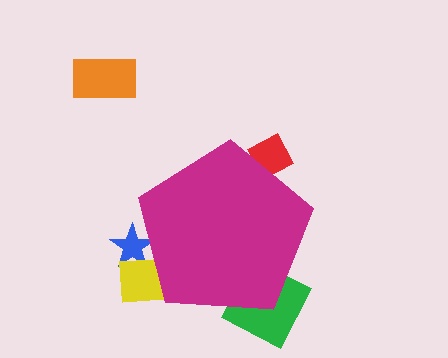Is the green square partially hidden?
Yes, the green square is partially hidden behind the magenta pentagon.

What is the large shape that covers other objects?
A magenta pentagon.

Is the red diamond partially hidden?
Yes, the red diamond is partially hidden behind the magenta pentagon.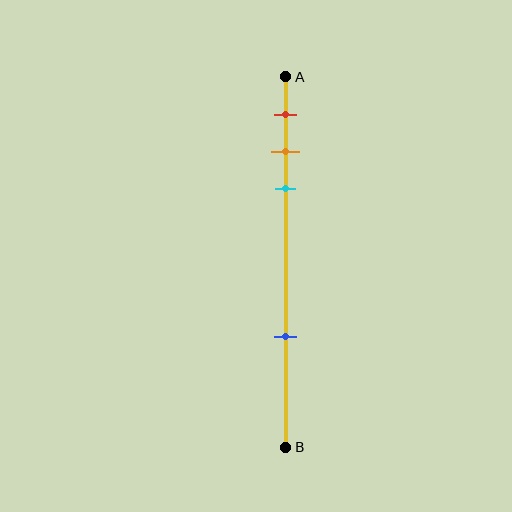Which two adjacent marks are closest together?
The orange and cyan marks are the closest adjacent pair.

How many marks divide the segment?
There are 4 marks dividing the segment.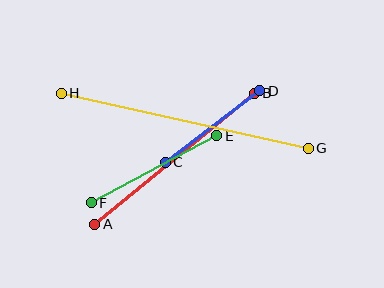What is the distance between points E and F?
The distance is approximately 142 pixels.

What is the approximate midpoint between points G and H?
The midpoint is at approximately (185, 121) pixels.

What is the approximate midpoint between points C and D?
The midpoint is at approximately (213, 126) pixels.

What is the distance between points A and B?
The distance is approximately 207 pixels.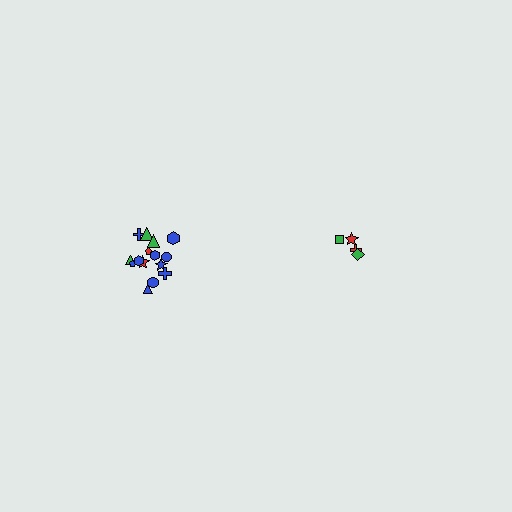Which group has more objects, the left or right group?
The left group.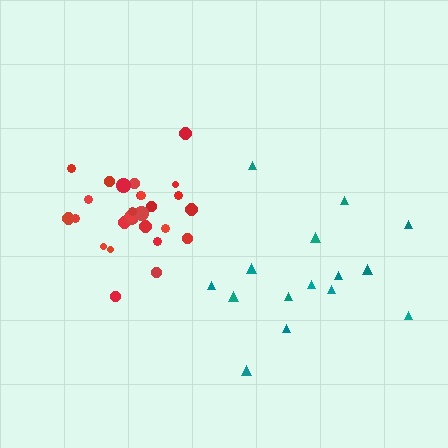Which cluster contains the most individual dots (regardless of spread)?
Red (27).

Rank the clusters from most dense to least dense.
red, teal.